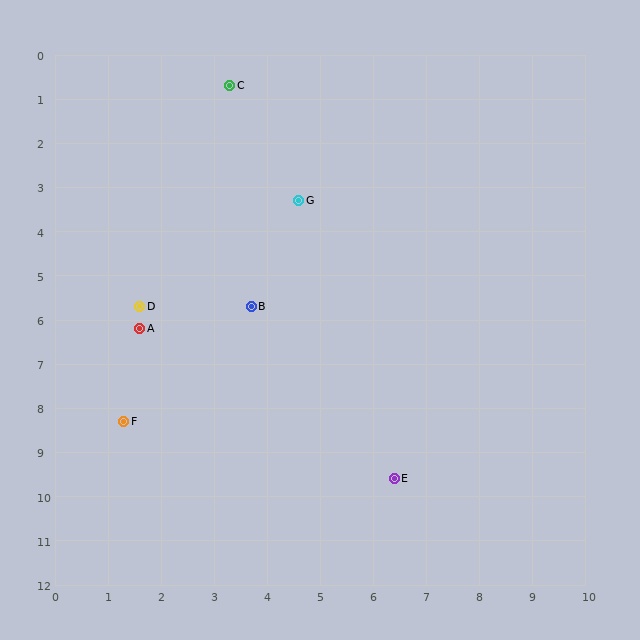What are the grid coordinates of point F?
Point F is at approximately (1.3, 8.3).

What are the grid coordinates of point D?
Point D is at approximately (1.6, 5.7).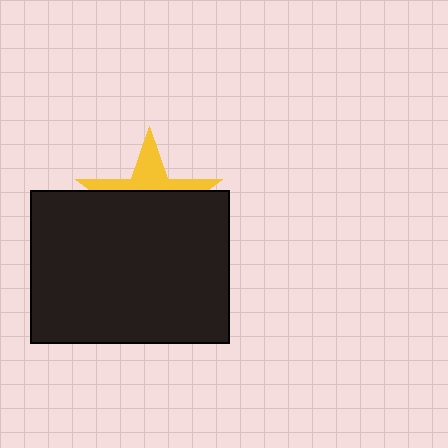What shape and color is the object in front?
The object in front is a black rectangle.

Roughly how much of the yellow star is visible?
A small part of it is visible (roughly 33%).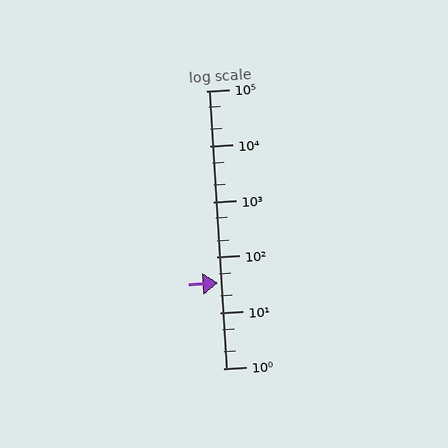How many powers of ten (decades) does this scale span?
The scale spans 5 decades, from 1 to 100000.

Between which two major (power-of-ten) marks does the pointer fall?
The pointer is between 10 and 100.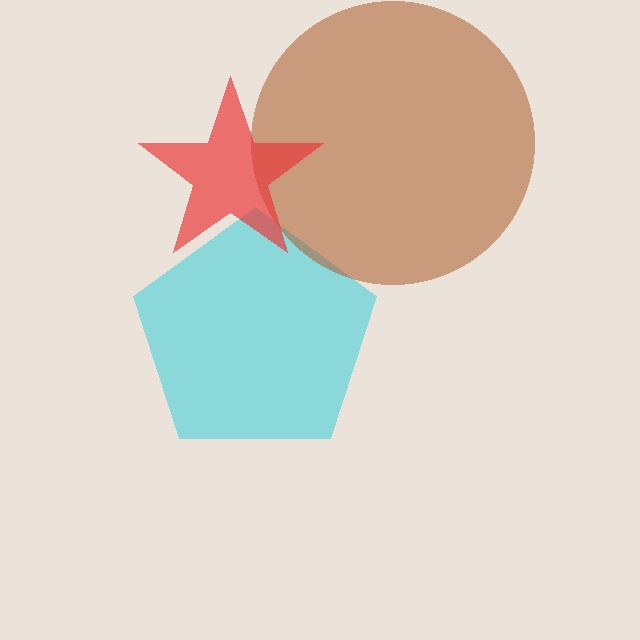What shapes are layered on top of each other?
The layered shapes are: a cyan pentagon, a brown circle, a red star.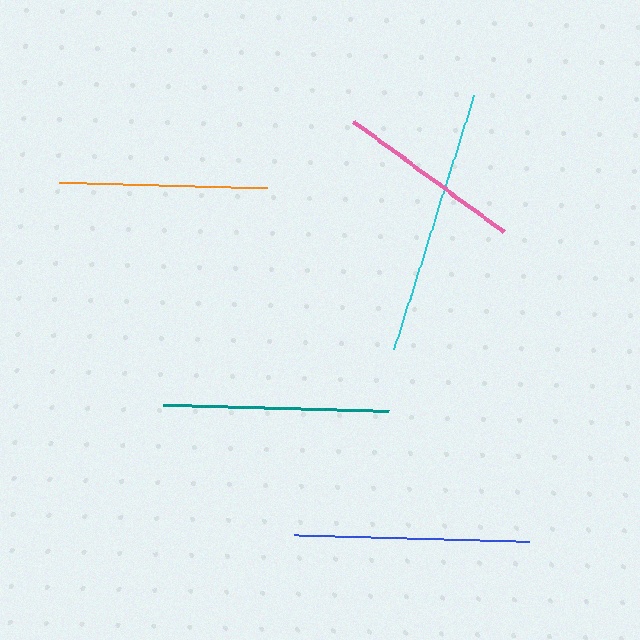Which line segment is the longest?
The cyan line is the longest at approximately 266 pixels.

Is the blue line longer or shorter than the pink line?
The blue line is longer than the pink line.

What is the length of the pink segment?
The pink segment is approximately 186 pixels long.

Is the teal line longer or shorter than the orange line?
The teal line is longer than the orange line.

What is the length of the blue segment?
The blue segment is approximately 234 pixels long.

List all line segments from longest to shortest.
From longest to shortest: cyan, blue, teal, orange, pink.